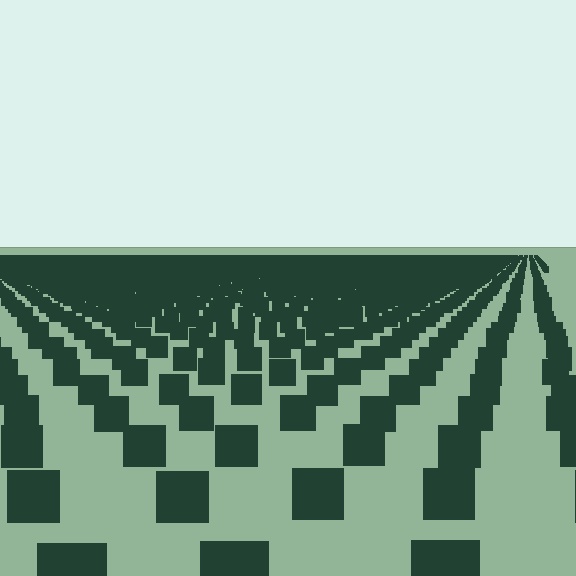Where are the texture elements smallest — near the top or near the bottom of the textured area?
Near the top.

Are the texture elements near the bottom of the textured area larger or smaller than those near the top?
Larger. Near the bottom, elements are closer to the viewer and appear at a bigger on-screen size.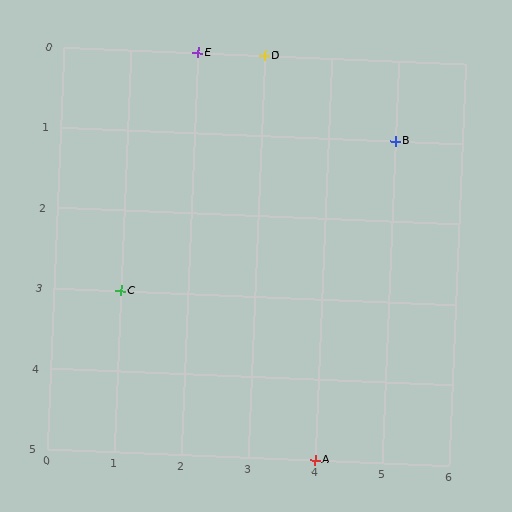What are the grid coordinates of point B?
Point B is at grid coordinates (5, 1).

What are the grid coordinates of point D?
Point D is at grid coordinates (3, 0).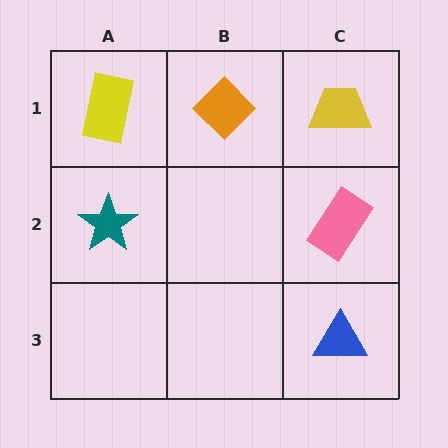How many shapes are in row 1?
3 shapes.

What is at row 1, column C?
A yellow trapezoid.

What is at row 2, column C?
A pink rectangle.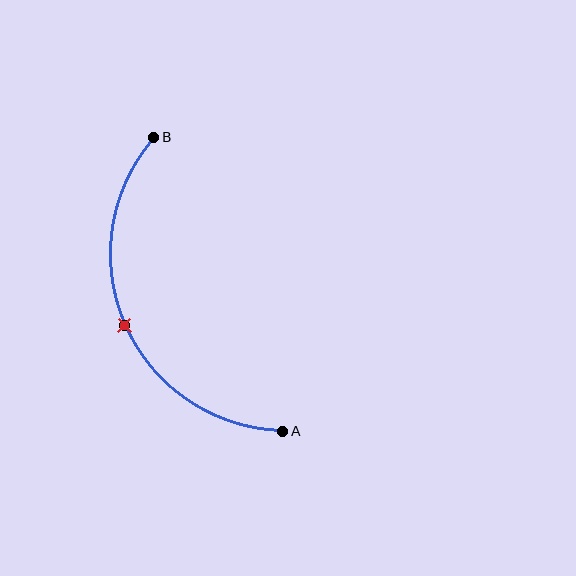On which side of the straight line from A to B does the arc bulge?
The arc bulges to the left of the straight line connecting A and B.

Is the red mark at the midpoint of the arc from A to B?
Yes. The red mark lies on the arc at equal arc-length from both A and B — it is the arc midpoint.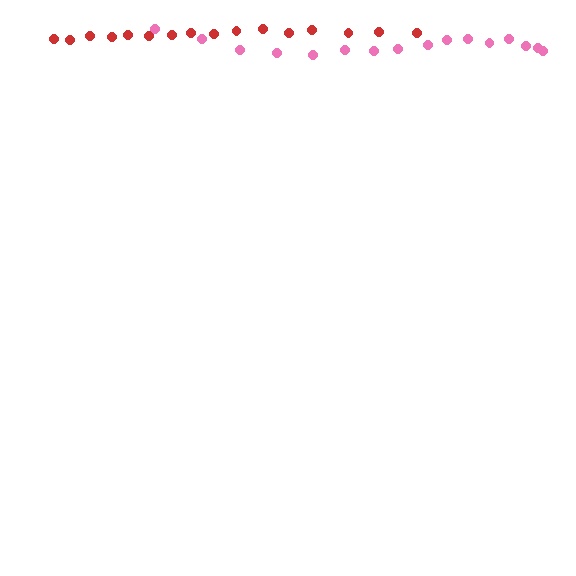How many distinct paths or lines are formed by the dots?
There are 2 distinct paths.